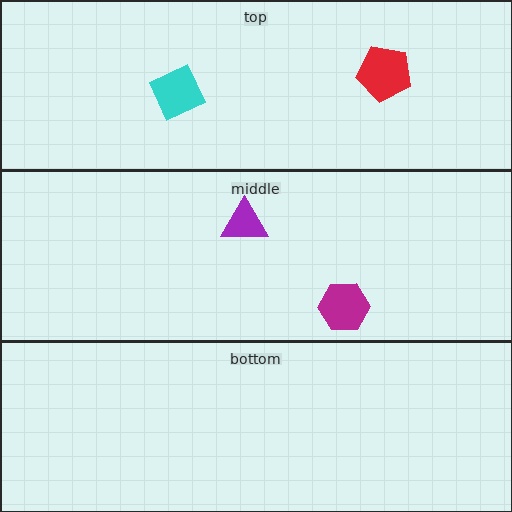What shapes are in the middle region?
The magenta hexagon, the purple triangle.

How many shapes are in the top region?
2.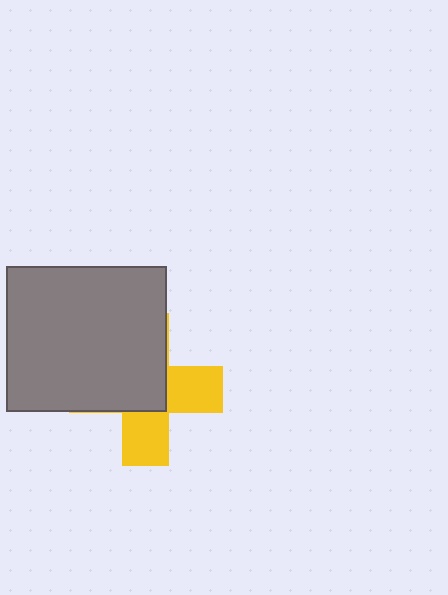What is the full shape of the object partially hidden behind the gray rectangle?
The partially hidden object is a yellow cross.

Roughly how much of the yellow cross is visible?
A small part of it is visible (roughly 44%).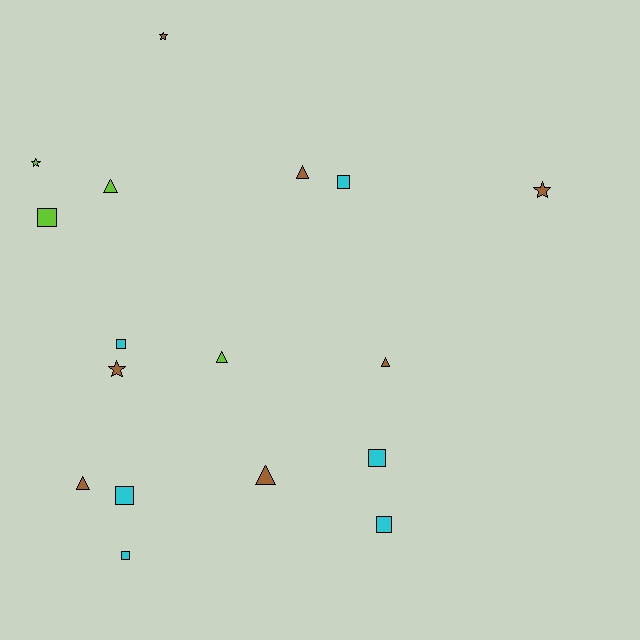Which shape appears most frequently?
Square, with 7 objects.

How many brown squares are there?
There are no brown squares.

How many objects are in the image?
There are 17 objects.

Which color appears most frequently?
Brown, with 7 objects.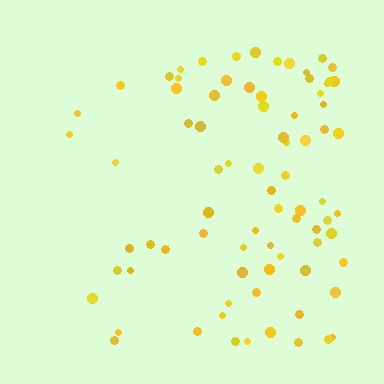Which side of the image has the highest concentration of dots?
The right.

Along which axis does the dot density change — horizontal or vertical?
Horizontal.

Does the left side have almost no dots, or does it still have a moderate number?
Still a moderate number, just noticeably fewer than the right.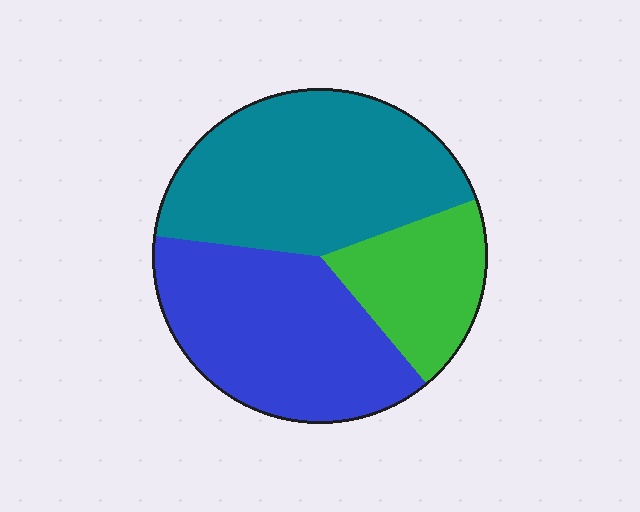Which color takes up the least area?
Green, at roughly 20%.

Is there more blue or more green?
Blue.